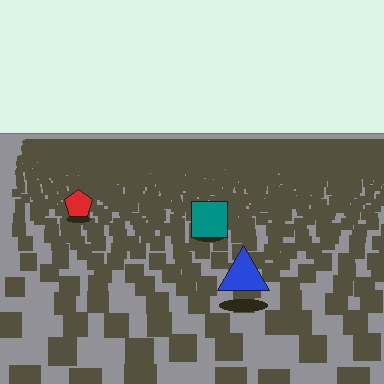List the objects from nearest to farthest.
From nearest to farthest: the blue triangle, the teal square, the red pentagon.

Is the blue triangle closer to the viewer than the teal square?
Yes. The blue triangle is closer — you can tell from the texture gradient: the ground texture is coarser near it.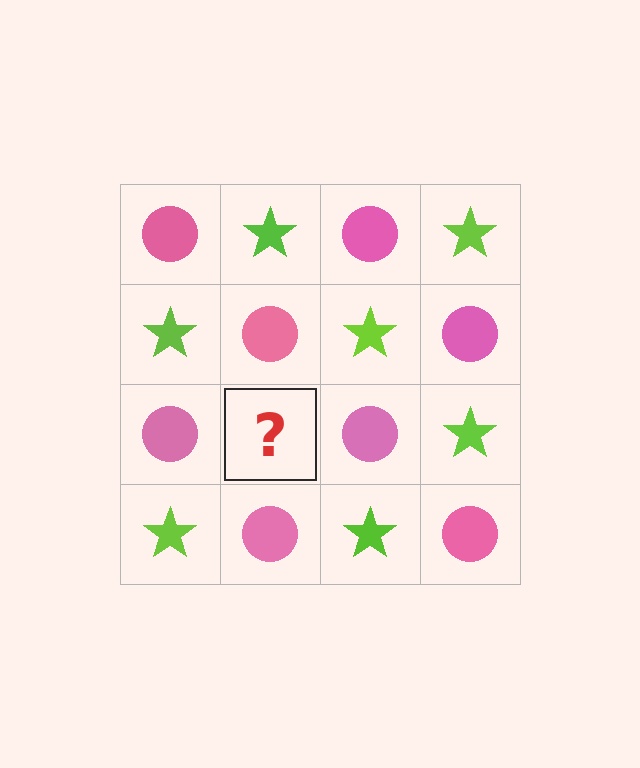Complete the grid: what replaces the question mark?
The question mark should be replaced with a lime star.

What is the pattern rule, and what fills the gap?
The rule is that it alternates pink circle and lime star in a checkerboard pattern. The gap should be filled with a lime star.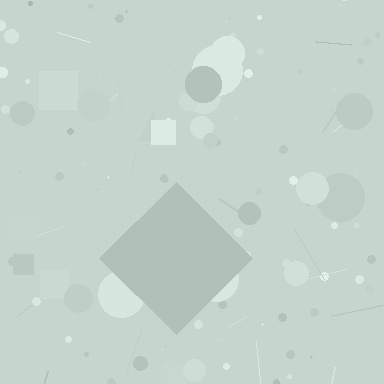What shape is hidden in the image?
A diamond is hidden in the image.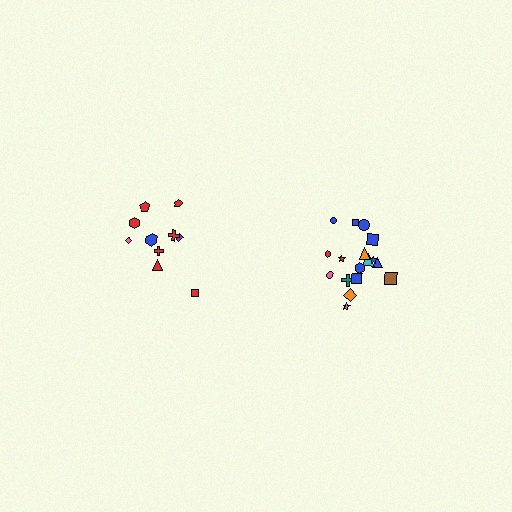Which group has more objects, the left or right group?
The right group.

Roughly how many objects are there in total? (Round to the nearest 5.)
Roughly 30 objects in total.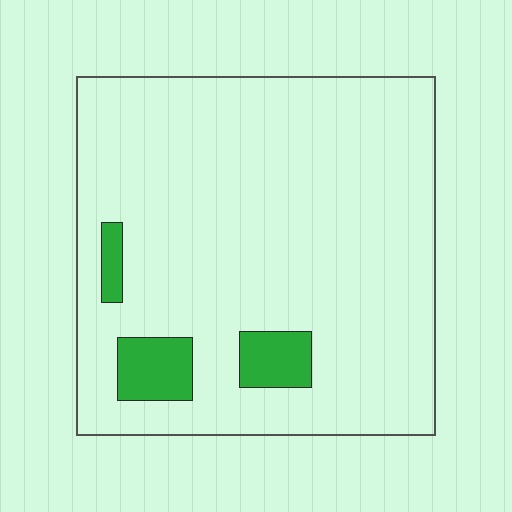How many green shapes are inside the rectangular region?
3.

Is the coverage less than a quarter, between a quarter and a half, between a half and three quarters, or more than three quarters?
Less than a quarter.